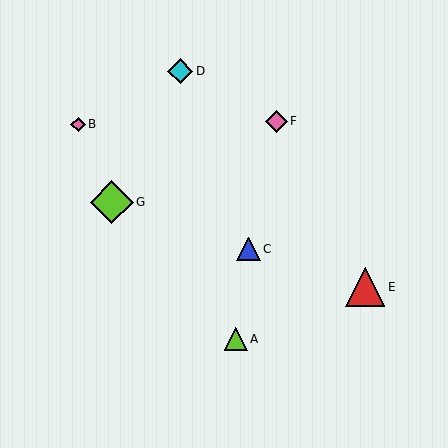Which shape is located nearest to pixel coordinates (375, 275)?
The red triangle (labeled E) at (365, 287) is nearest to that location.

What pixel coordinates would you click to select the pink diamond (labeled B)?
Click at (78, 124) to select the pink diamond B.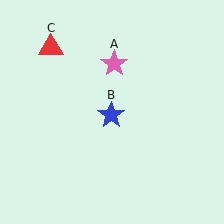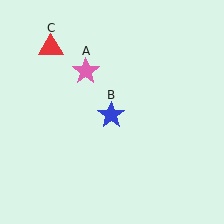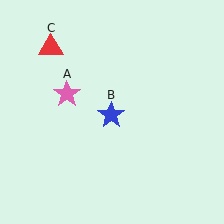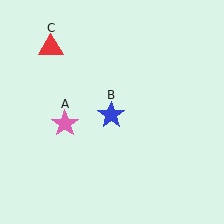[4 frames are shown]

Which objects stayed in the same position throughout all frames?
Blue star (object B) and red triangle (object C) remained stationary.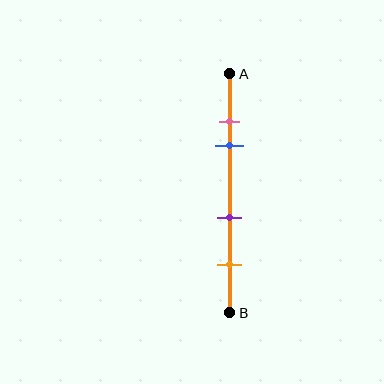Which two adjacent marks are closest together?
The pink and blue marks are the closest adjacent pair.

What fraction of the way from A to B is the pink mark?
The pink mark is approximately 20% (0.2) of the way from A to B.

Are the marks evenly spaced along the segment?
No, the marks are not evenly spaced.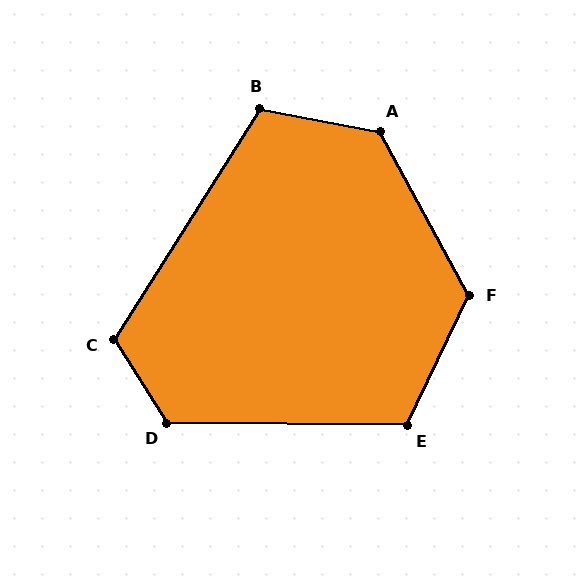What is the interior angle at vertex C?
Approximately 116 degrees (obtuse).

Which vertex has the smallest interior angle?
B, at approximately 112 degrees.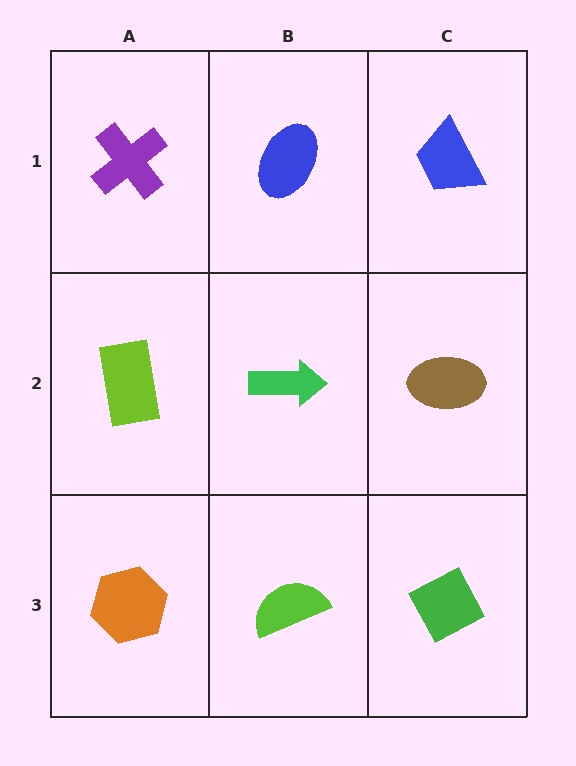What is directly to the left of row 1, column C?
A blue ellipse.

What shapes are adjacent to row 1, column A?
A lime rectangle (row 2, column A), a blue ellipse (row 1, column B).